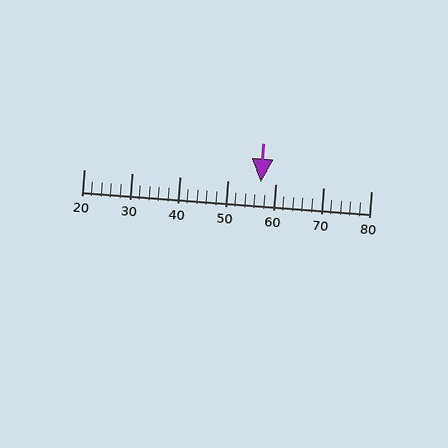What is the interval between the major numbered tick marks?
The major tick marks are spaced 10 units apart.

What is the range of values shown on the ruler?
The ruler shows values from 20 to 80.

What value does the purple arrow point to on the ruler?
The purple arrow points to approximately 57.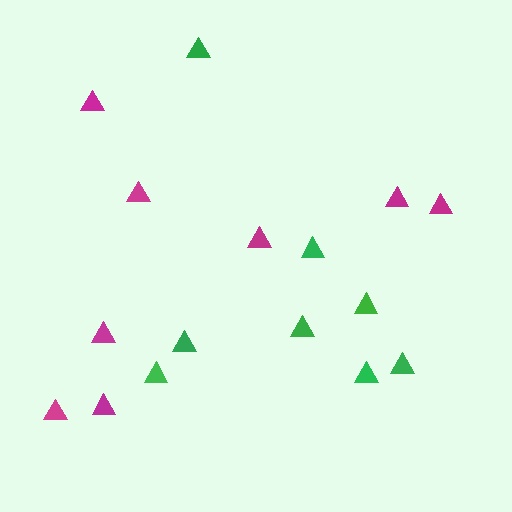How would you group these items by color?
There are 2 groups: one group of green triangles (8) and one group of magenta triangles (8).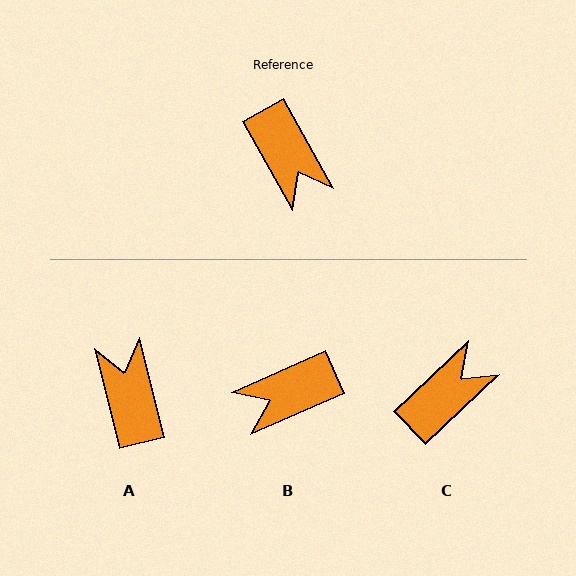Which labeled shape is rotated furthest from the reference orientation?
A, about 165 degrees away.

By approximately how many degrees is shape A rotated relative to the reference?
Approximately 165 degrees counter-clockwise.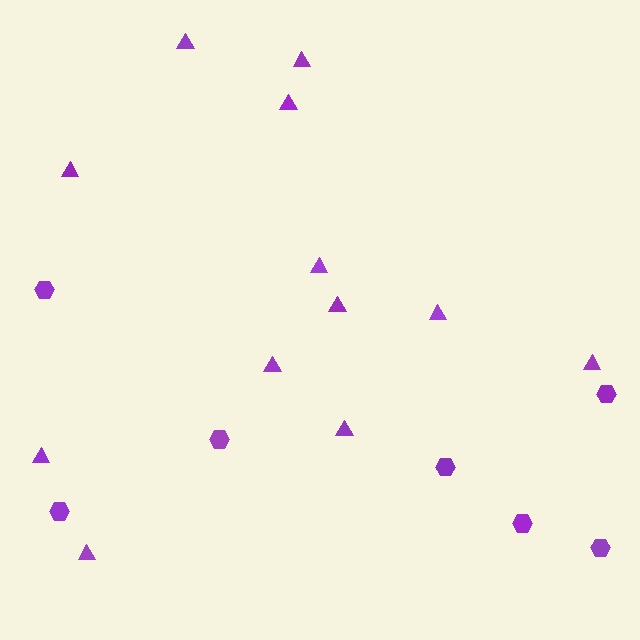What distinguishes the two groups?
There are 2 groups: one group of hexagons (7) and one group of triangles (12).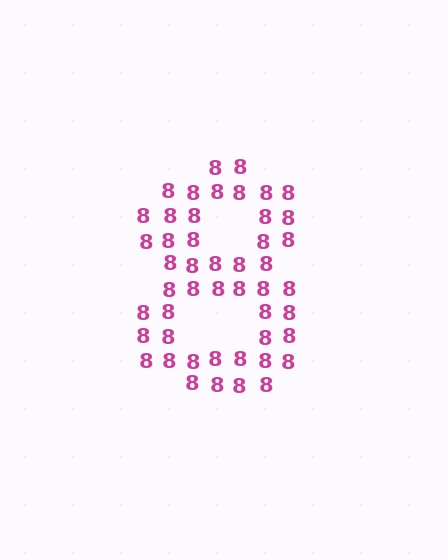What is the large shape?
The large shape is the digit 8.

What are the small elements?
The small elements are digit 8's.